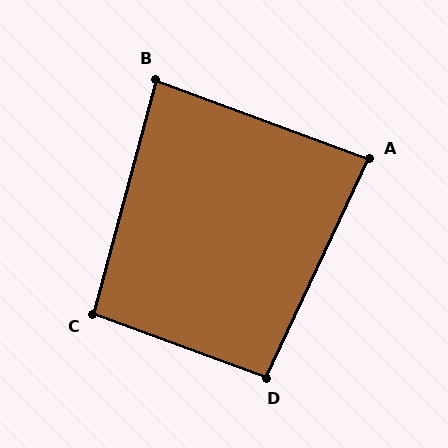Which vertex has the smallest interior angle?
B, at approximately 85 degrees.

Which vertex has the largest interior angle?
D, at approximately 95 degrees.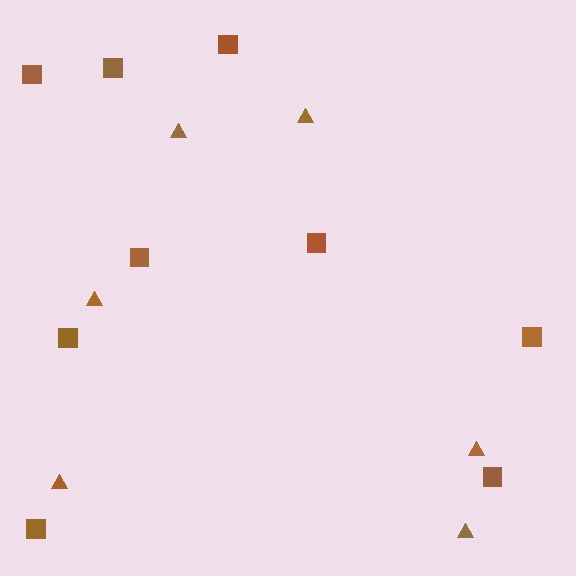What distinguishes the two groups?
There are 2 groups: one group of triangles (6) and one group of squares (9).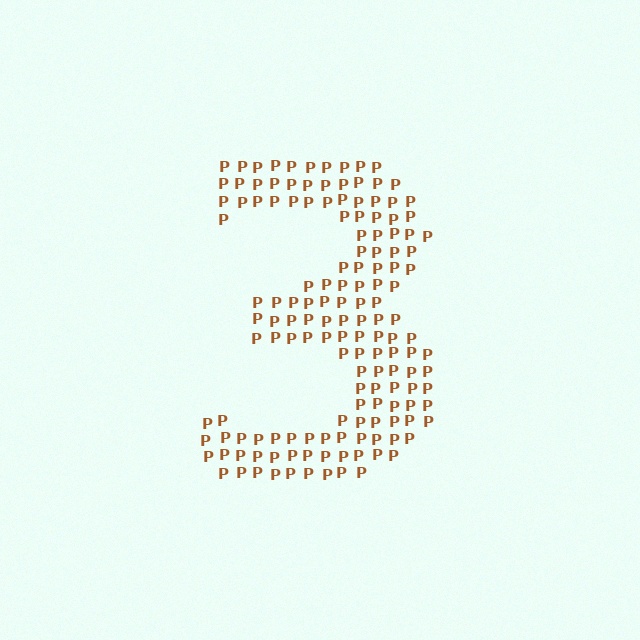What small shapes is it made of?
It is made of small letter P's.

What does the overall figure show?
The overall figure shows the digit 3.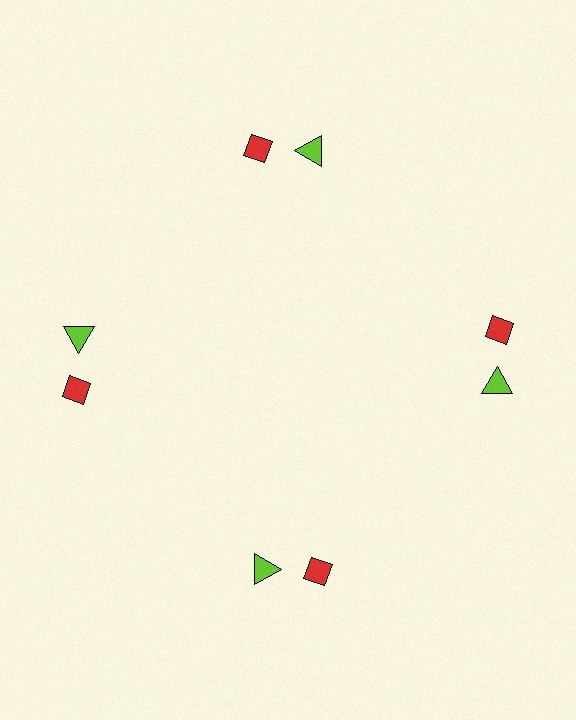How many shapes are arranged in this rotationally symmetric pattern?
There are 8 shapes, arranged in 4 groups of 2.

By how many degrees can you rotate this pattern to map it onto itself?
The pattern maps onto itself every 90 degrees of rotation.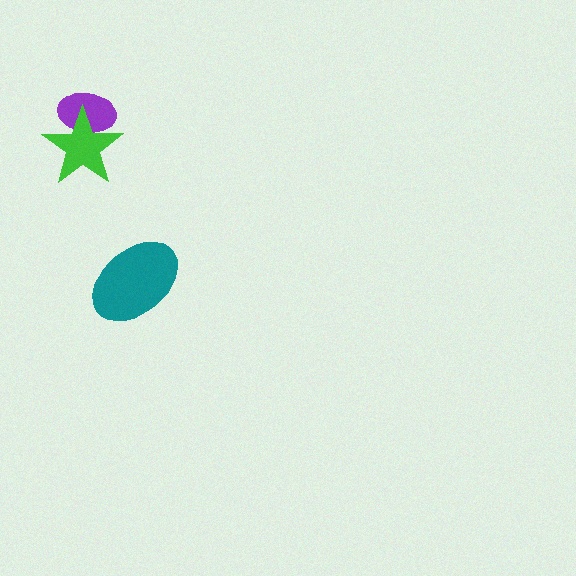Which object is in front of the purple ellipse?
The green star is in front of the purple ellipse.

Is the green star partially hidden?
No, no other shape covers it.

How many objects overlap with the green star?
1 object overlaps with the green star.